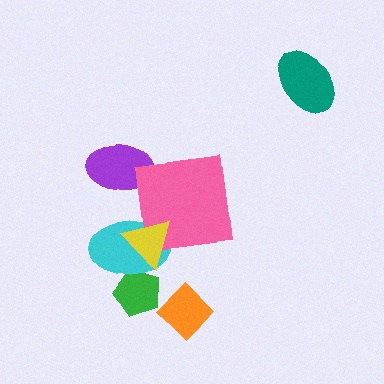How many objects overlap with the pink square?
2 objects overlap with the pink square.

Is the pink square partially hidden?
Yes, it is partially covered by another shape.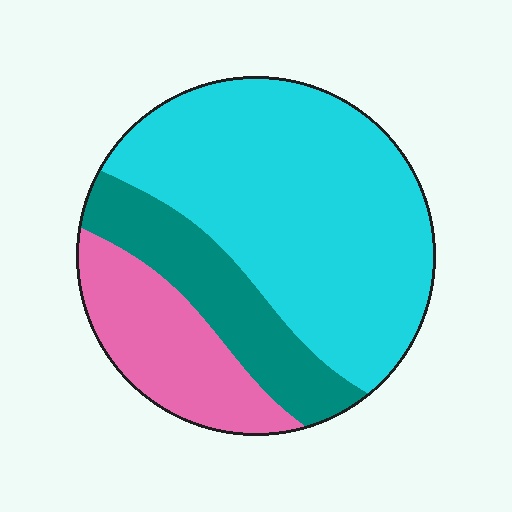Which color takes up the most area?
Cyan, at roughly 60%.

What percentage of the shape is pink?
Pink takes up about one fifth (1/5) of the shape.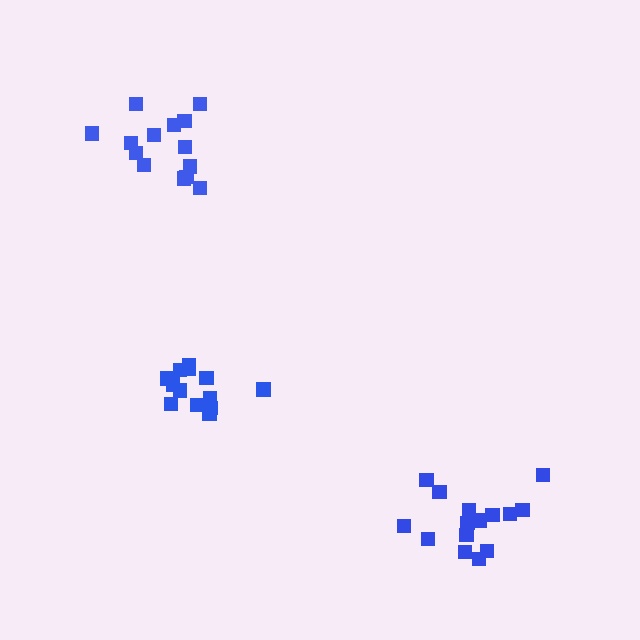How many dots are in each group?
Group 1: 14 dots, Group 2: 13 dots, Group 3: 15 dots (42 total).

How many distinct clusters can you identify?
There are 3 distinct clusters.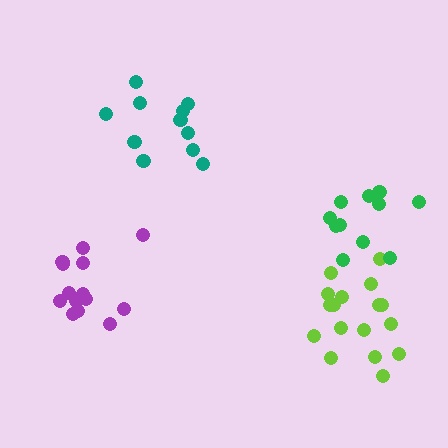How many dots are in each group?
Group 1: 11 dots, Group 2: 17 dots, Group 3: 14 dots, Group 4: 11 dots (53 total).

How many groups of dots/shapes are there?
There are 4 groups.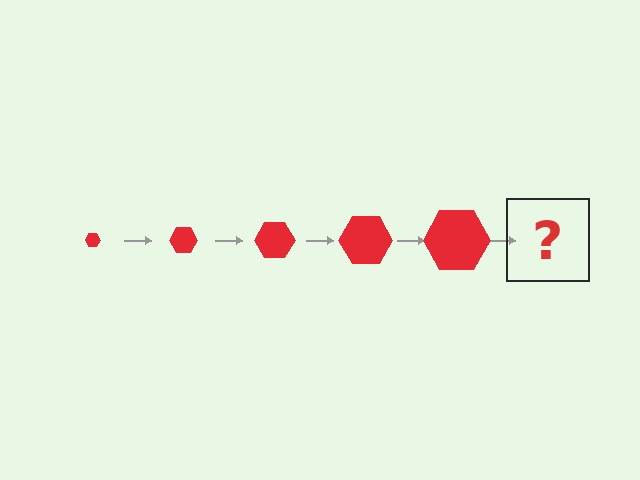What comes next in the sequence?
The next element should be a red hexagon, larger than the previous one.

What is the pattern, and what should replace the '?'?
The pattern is that the hexagon gets progressively larger each step. The '?' should be a red hexagon, larger than the previous one.